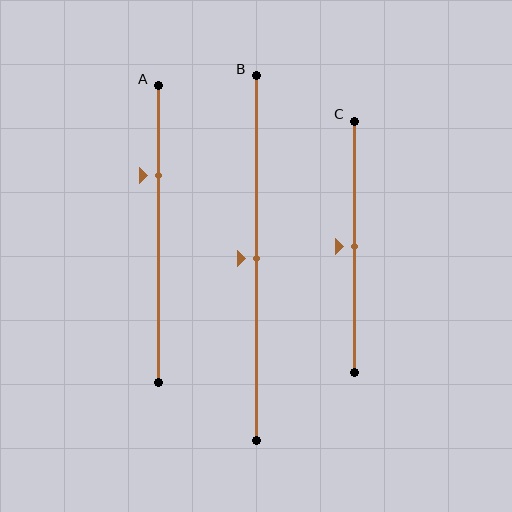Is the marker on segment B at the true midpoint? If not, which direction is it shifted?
Yes, the marker on segment B is at the true midpoint.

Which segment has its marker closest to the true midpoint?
Segment B has its marker closest to the true midpoint.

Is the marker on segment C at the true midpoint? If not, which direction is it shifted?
Yes, the marker on segment C is at the true midpoint.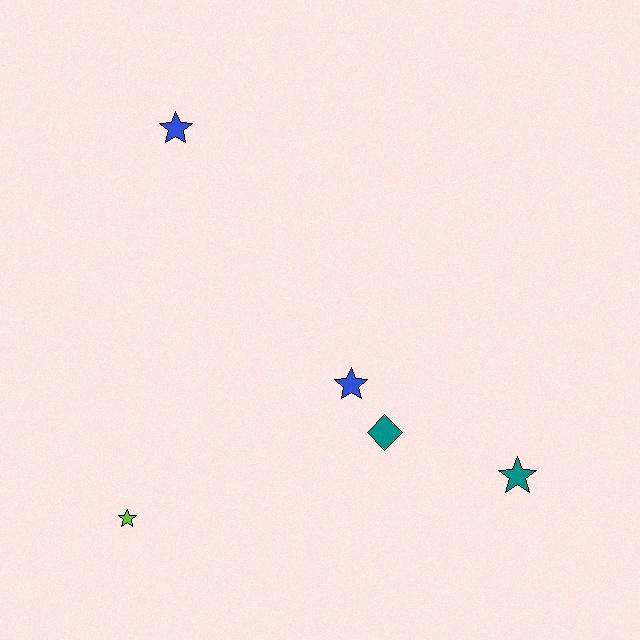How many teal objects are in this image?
There are 2 teal objects.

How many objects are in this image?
There are 5 objects.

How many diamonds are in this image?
There is 1 diamond.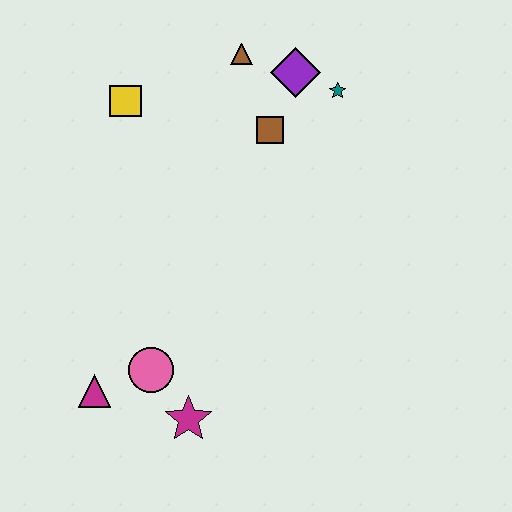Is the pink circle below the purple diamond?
Yes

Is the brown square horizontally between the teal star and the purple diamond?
No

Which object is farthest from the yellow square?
The magenta star is farthest from the yellow square.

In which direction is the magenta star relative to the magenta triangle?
The magenta star is to the right of the magenta triangle.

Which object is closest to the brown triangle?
The purple diamond is closest to the brown triangle.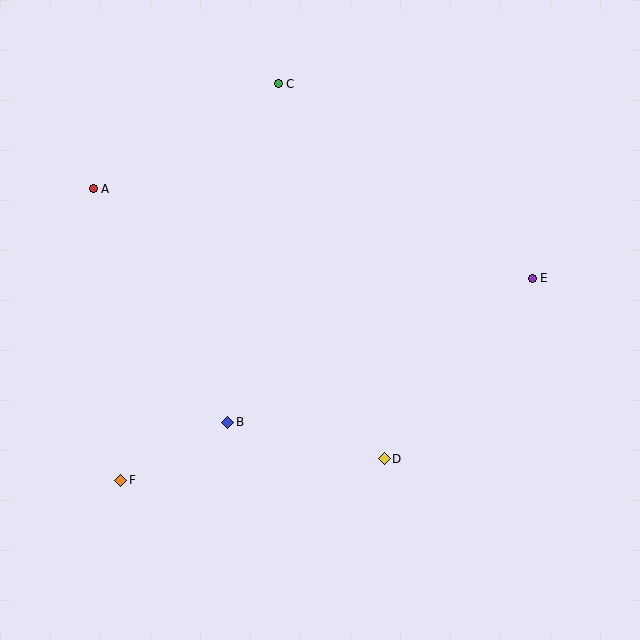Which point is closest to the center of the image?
Point B at (228, 422) is closest to the center.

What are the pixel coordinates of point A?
Point A is at (93, 189).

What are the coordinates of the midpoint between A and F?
The midpoint between A and F is at (107, 334).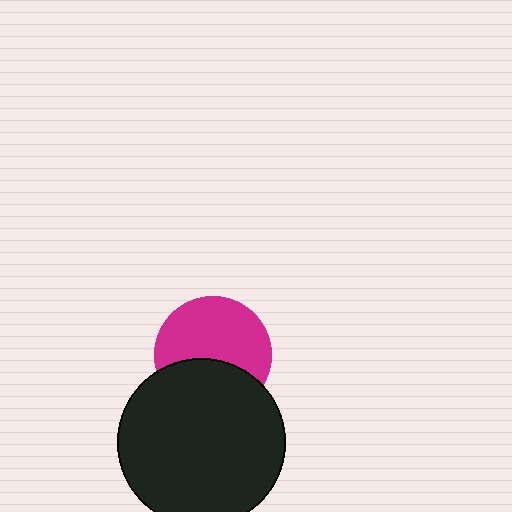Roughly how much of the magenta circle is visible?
About half of it is visible (roughly 61%).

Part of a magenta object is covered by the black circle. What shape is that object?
It is a circle.